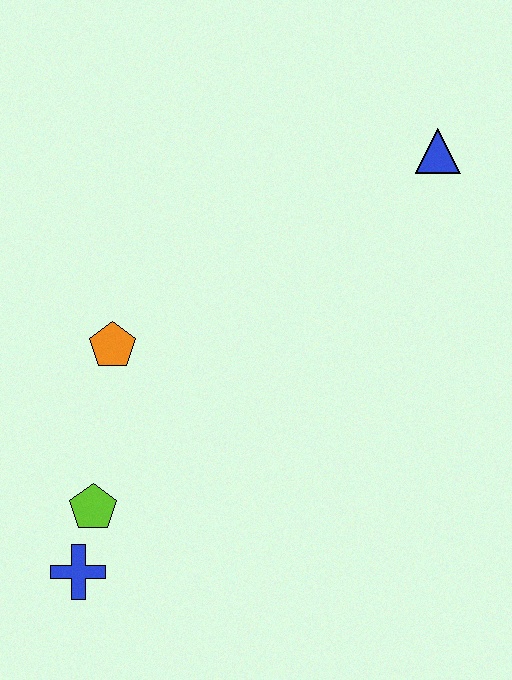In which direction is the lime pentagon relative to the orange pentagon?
The lime pentagon is below the orange pentagon.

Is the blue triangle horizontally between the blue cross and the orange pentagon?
No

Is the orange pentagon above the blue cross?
Yes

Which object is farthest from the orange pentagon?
The blue triangle is farthest from the orange pentagon.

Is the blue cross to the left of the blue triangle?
Yes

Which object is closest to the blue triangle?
The orange pentagon is closest to the blue triangle.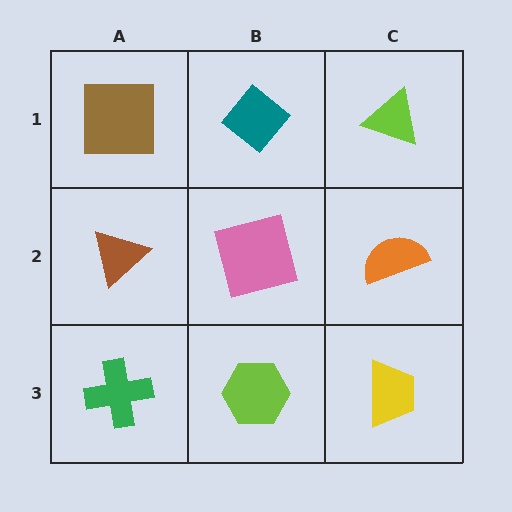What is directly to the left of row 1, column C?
A teal diamond.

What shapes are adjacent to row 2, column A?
A brown square (row 1, column A), a green cross (row 3, column A), a pink square (row 2, column B).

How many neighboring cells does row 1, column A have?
2.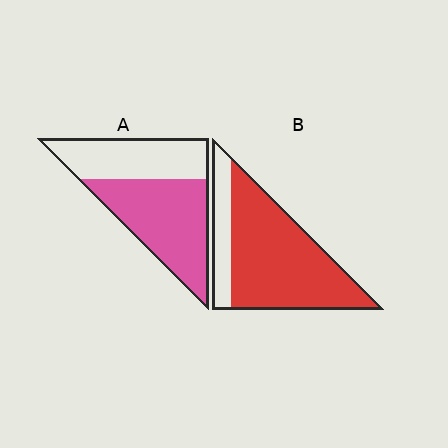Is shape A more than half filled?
Yes.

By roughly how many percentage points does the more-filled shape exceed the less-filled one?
By roughly 20 percentage points (B over A).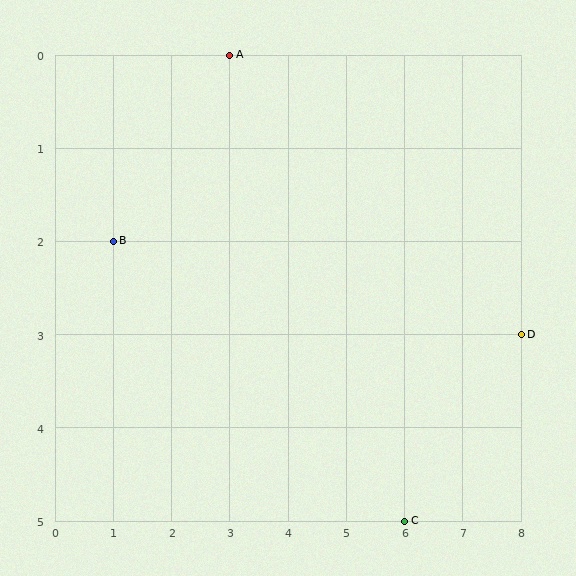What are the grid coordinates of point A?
Point A is at grid coordinates (3, 0).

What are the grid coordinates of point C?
Point C is at grid coordinates (6, 5).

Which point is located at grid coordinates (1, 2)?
Point B is at (1, 2).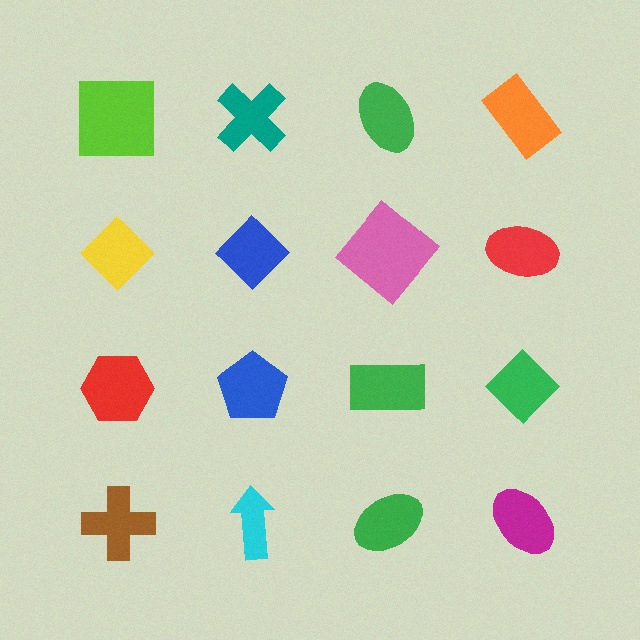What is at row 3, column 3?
A green rectangle.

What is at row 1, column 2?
A teal cross.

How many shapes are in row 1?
4 shapes.